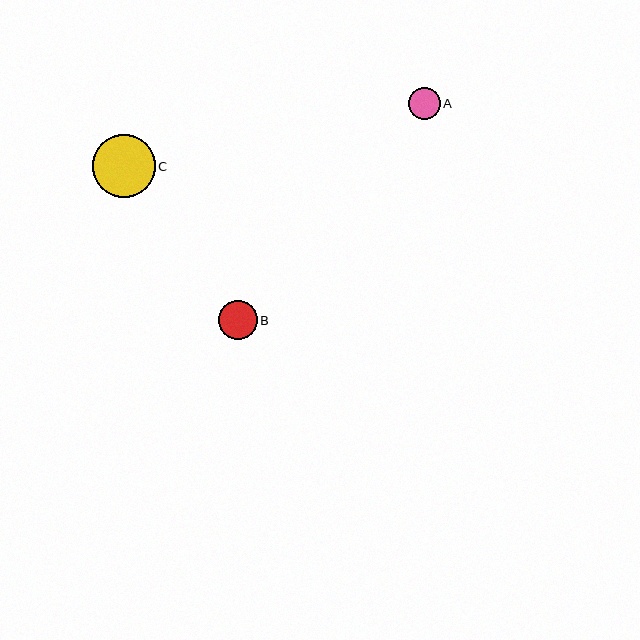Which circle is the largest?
Circle C is the largest with a size of approximately 63 pixels.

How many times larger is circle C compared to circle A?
Circle C is approximately 2.0 times the size of circle A.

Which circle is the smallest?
Circle A is the smallest with a size of approximately 32 pixels.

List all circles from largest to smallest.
From largest to smallest: C, B, A.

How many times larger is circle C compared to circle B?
Circle C is approximately 1.6 times the size of circle B.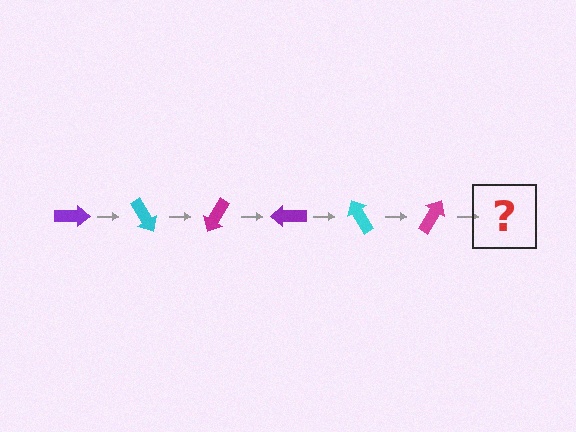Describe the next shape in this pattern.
It should be a purple arrow, rotated 360 degrees from the start.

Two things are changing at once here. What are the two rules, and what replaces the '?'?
The two rules are that it rotates 60 degrees each step and the color cycles through purple, cyan, and magenta. The '?' should be a purple arrow, rotated 360 degrees from the start.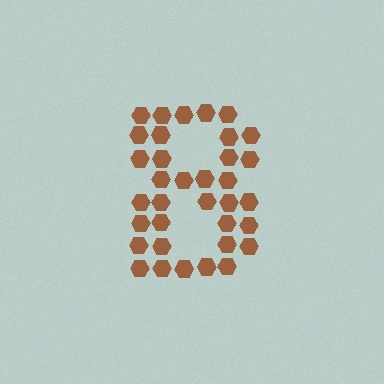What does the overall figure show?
The overall figure shows the digit 8.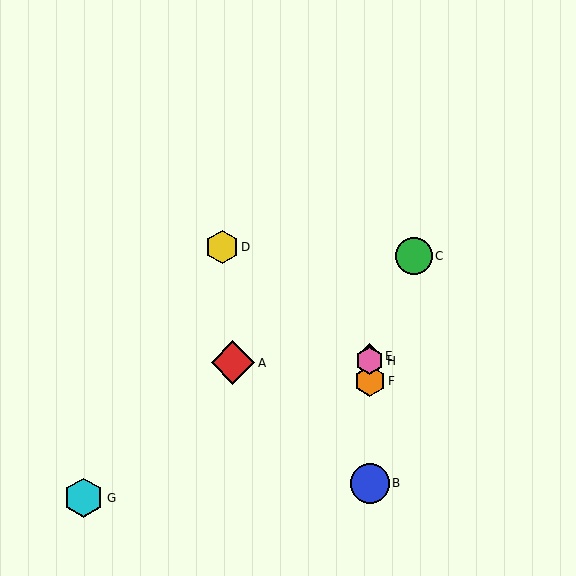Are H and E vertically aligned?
Yes, both are at x≈370.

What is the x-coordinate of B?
Object B is at x≈370.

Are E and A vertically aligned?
No, E is at x≈370 and A is at x≈233.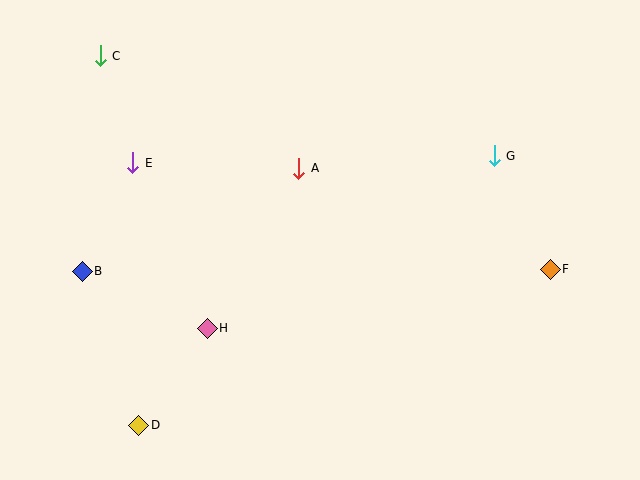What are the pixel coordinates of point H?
Point H is at (207, 328).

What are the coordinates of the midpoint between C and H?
The midpoint between C and H is at (154, 192).